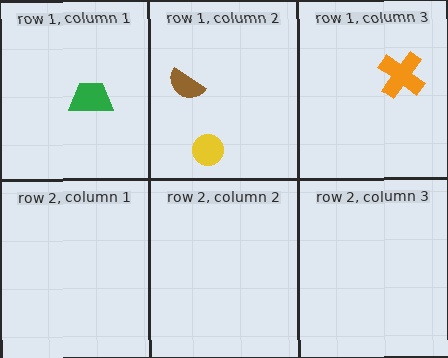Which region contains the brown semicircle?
The row 1, column 2 region.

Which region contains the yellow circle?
The row 1, column 2 region.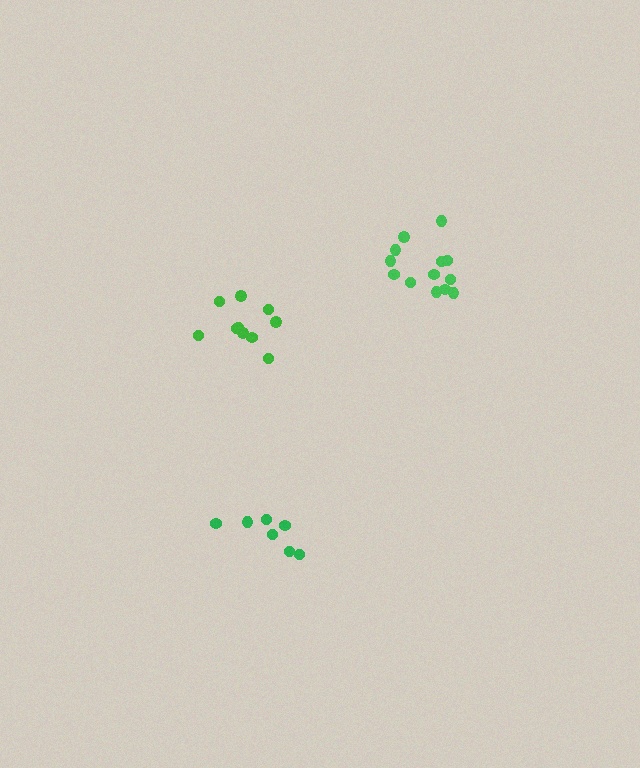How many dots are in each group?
Group 1: 7 dots, Group 2: 10 dots, Group 3: 13 dots (30 total).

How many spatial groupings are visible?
There are 3 spatial groupings.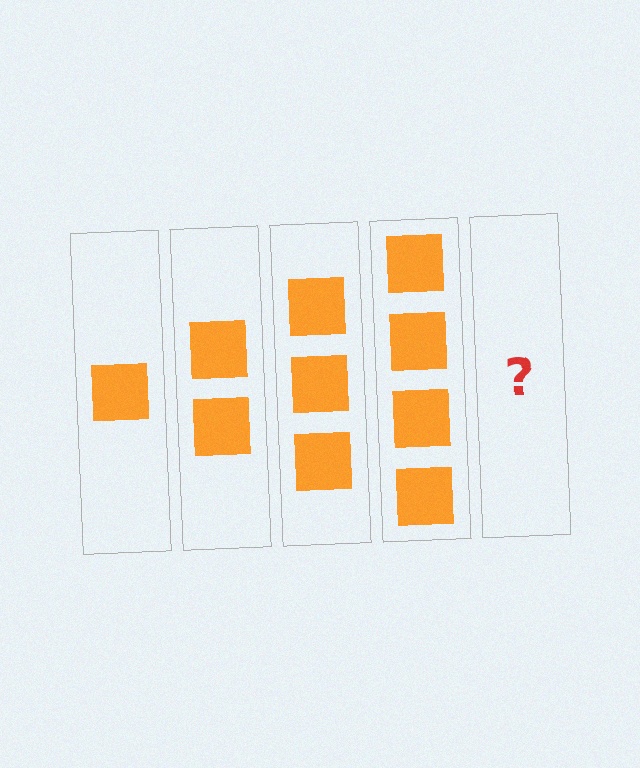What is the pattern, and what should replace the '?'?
The pattern is that each step adds one more square. The '?' should be 5 squares.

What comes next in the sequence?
The next element should be 5 squares.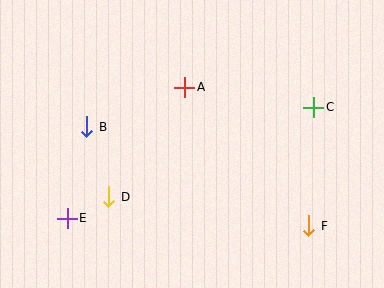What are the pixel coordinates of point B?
Point B is at (87, 127).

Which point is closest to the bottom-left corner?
Point E is closest to the bottom-left corner.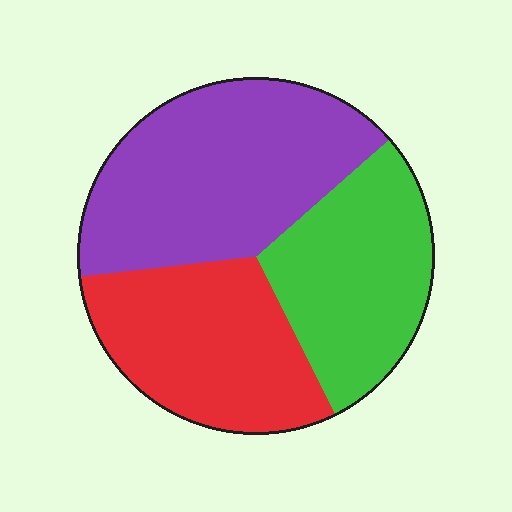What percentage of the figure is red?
Red takes up between a sixth and a third of the figure.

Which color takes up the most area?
Purple, at roughly 40%.